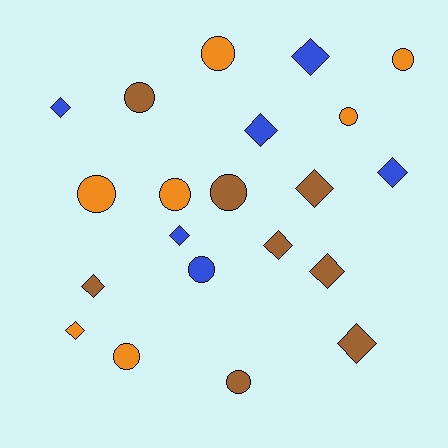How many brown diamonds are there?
There are 5 brown diamonds.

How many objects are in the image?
There are 21 objects.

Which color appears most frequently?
Brown, with 8 objects.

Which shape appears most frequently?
Diamond, with 11 objects.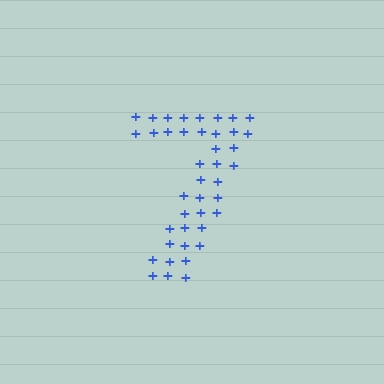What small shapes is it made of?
It is made of small plus signs.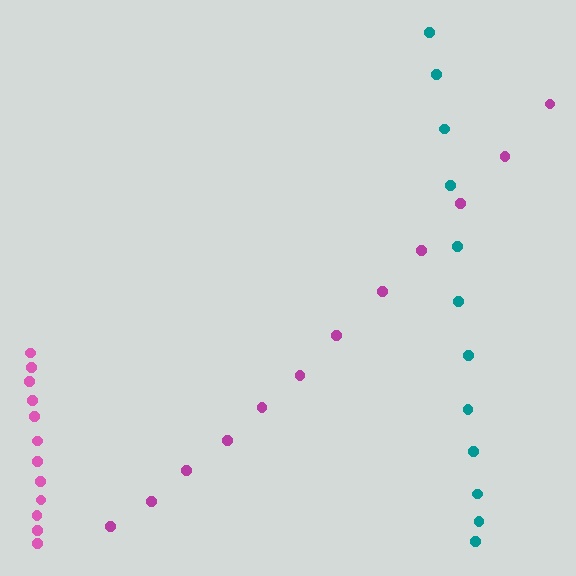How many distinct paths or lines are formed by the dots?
There are 3 distinct paths.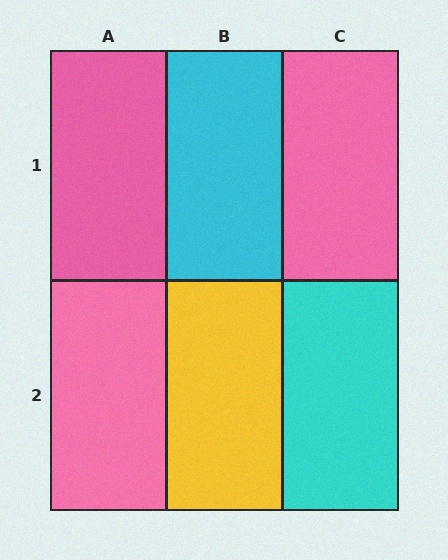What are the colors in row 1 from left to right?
Pink, cyan, pink.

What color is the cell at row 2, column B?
Yellow.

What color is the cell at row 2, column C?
Cyan.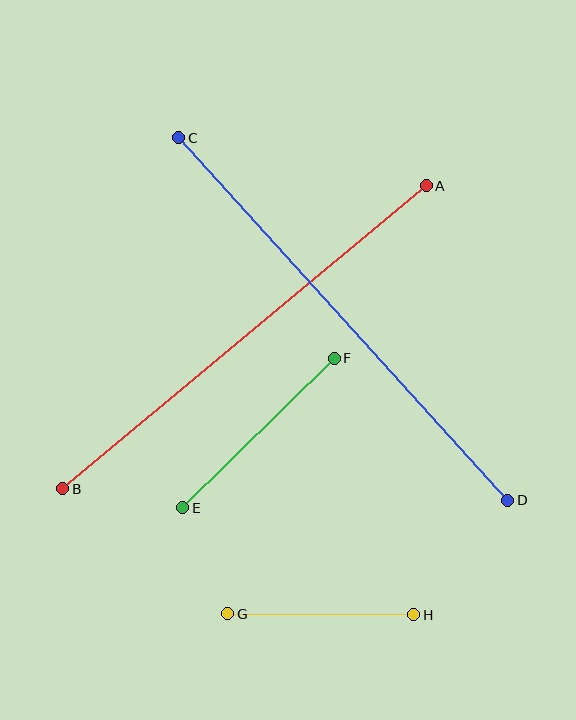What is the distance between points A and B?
The distance is approximately 473 pixels.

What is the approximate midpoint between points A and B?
The midpoint is at approximately (244, 337) pixels.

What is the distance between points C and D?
The distance is approximately 489 pixels.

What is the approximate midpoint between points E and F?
The midpoint is at approximately (258, 433) pixels.